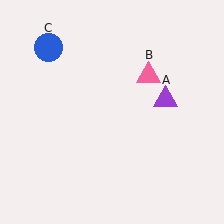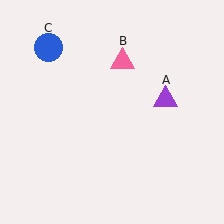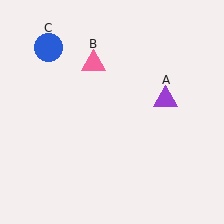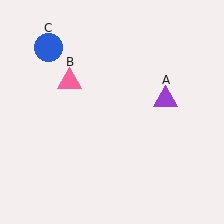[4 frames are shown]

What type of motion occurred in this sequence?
The pink triangle (object B) rotated counterclockwise around the center of the scene.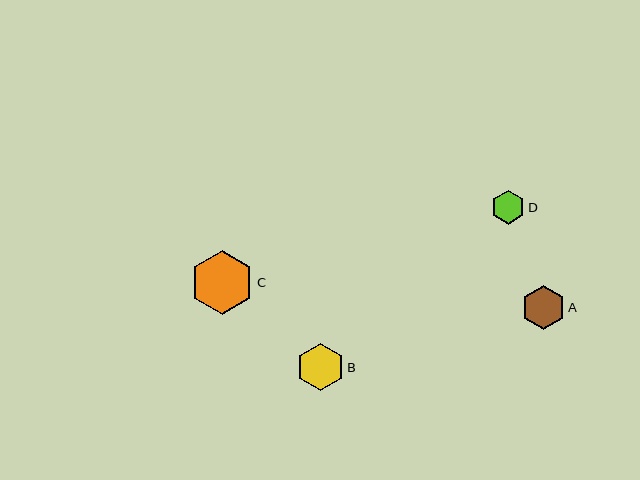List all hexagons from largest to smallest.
From largest to smallest: C, B, A, D.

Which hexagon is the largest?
Hexagon C is the largest with a size of approximately 64 pixels.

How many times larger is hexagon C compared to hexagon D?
Hexagon C is approximately 1.9 times the size of hexagon D.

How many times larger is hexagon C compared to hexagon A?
Hexagon C is approximately 1.4 times the size of hexagon A.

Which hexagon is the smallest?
Hexagon D is the smallest with a size of approximately 34 pixels.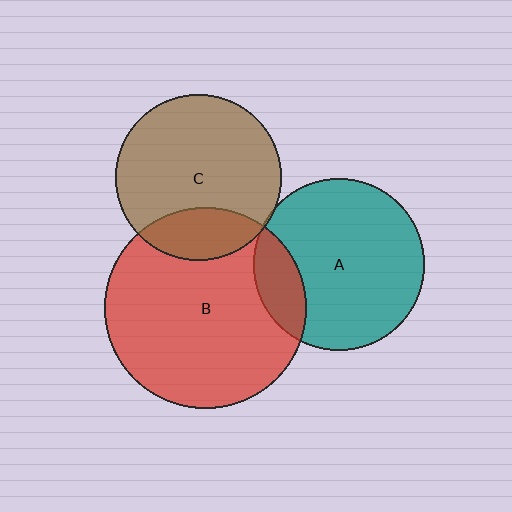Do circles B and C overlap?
Yes.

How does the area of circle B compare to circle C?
Approximately 1.5 times.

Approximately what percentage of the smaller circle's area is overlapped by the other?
Approximately 20%.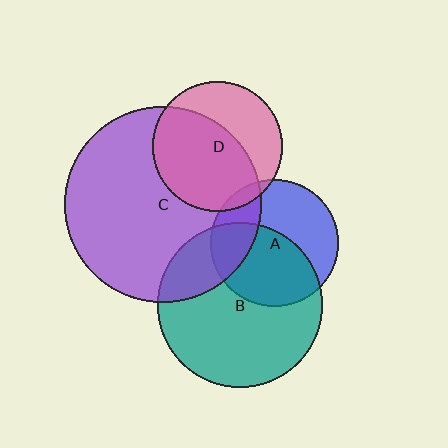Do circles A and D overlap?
Yes.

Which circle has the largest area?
Circle C (purple).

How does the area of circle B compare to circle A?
Approximately 1.7 times.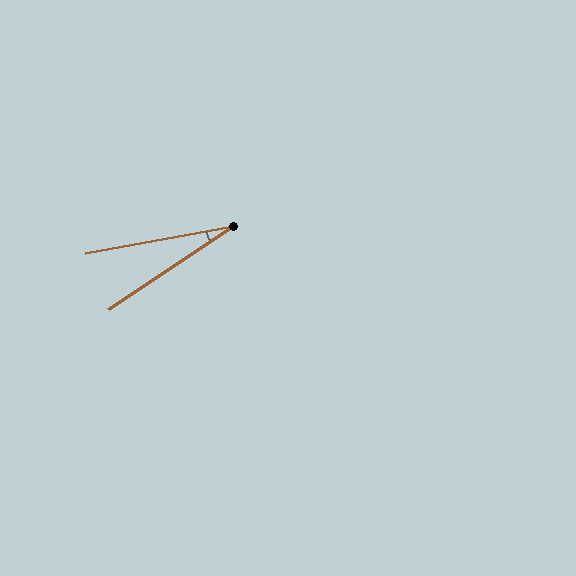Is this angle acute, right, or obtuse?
It is acute.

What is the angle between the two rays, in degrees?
Approximately 23 degrees.